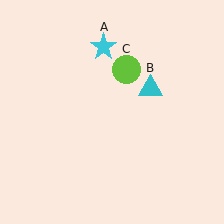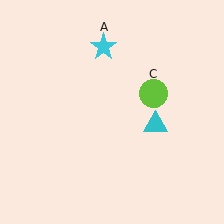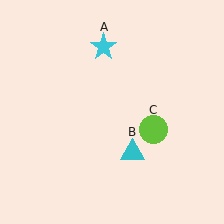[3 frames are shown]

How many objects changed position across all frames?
2 objects changed position: cyan triangle (object B), lime circle (object C).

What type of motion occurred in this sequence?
The cyan triangle (object B), lime circle (object C) rotated clockwise around the center of the scene.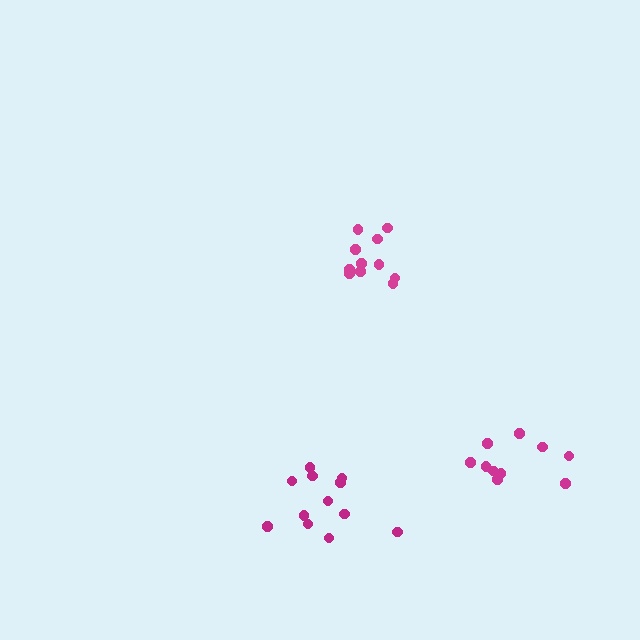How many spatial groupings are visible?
There are 3 spatial groupings.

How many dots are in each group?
Group 1: 10 dots, Group 2: 12 dots, Group 3: 11 dots (33 total).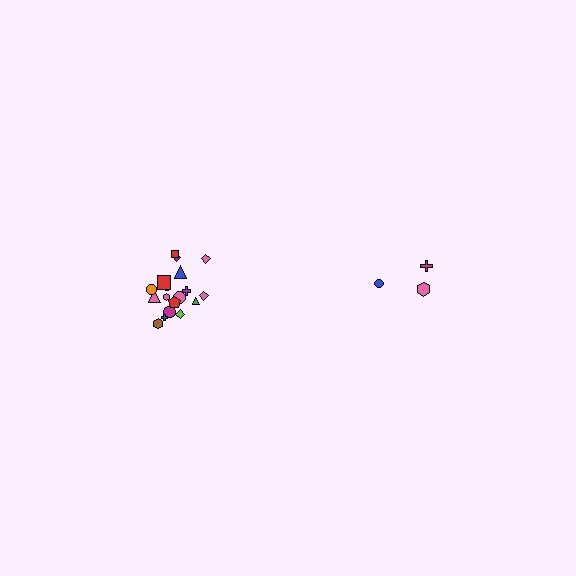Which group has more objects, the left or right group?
The left group.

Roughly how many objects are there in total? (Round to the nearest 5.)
Roughly 20 objects in total.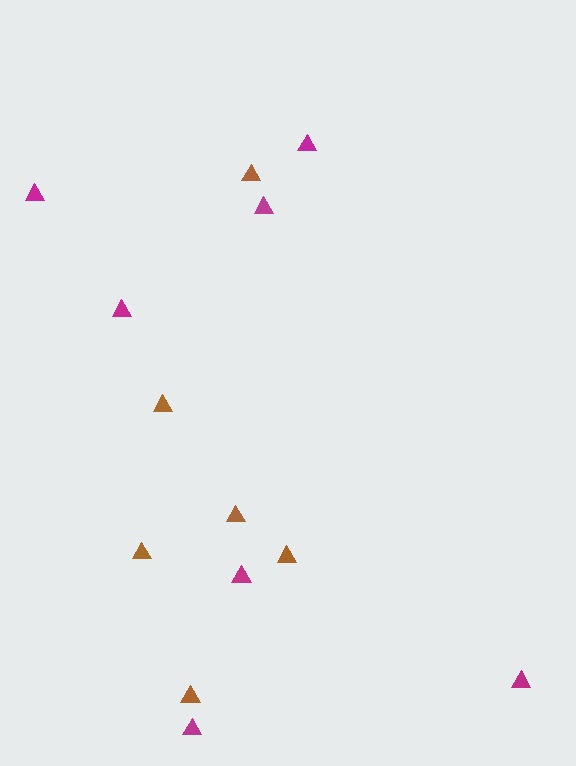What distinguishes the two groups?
There are 2 groups: one group of brown triangles (6) and one group of magenta triangles (7).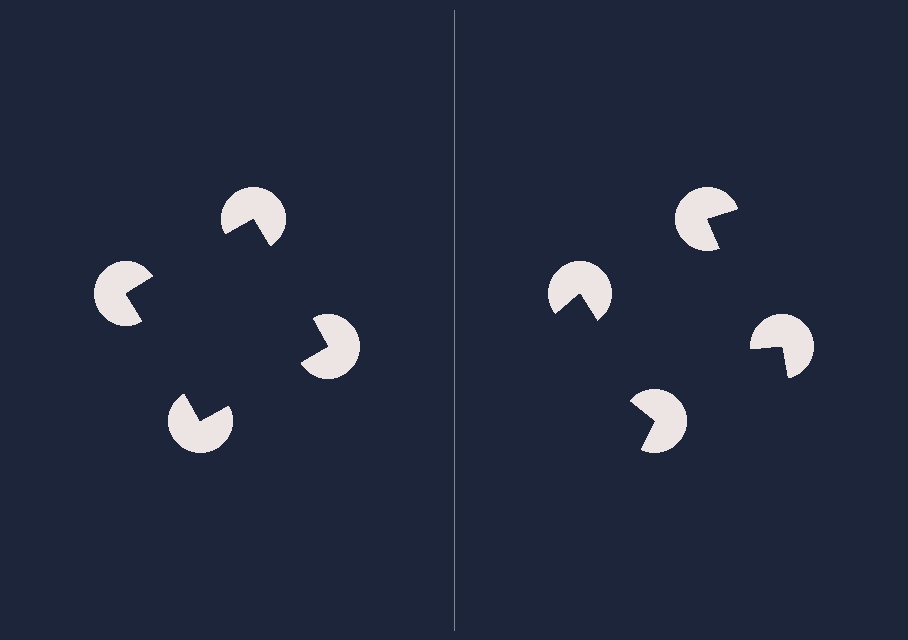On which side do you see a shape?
An illusory square appears on the left side. On the right side the wedge cuts are rotated, so no coherent shape forms.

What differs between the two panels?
The pac-man discs are positioned identically on both sides; only the wedge orientations differ. On the left they align to a square; on the right they are misaligned.